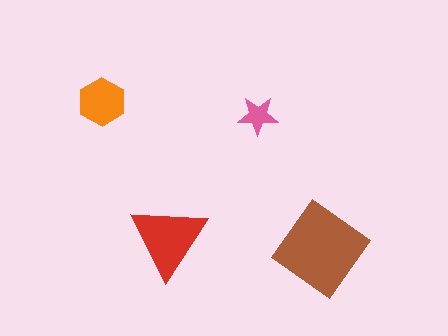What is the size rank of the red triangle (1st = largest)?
2nd.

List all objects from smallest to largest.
The pink star, the orange hexagon, the red triangle, the brown diamond.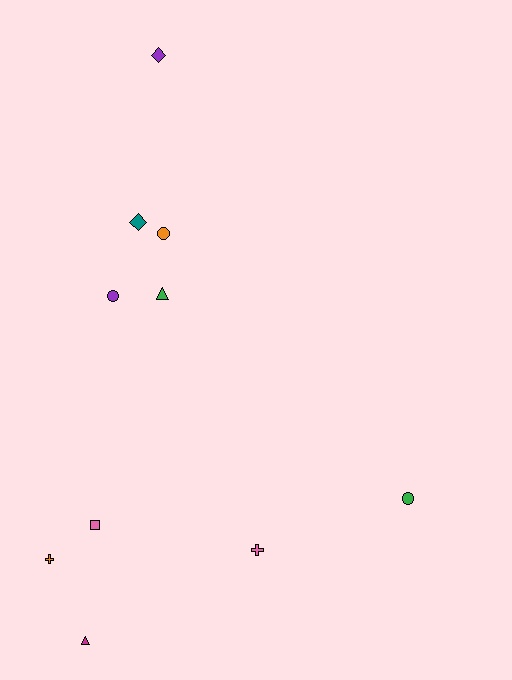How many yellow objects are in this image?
There are no yellow objects.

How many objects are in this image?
There are 10 objects.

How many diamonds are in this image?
There are 2 diamonds.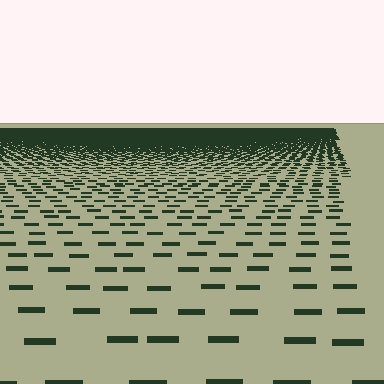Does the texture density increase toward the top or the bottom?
Density increases toward the top.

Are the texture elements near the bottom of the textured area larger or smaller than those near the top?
Larger. Near the bottom, elements are closer to the viewer and appear at a bigger on-screen size.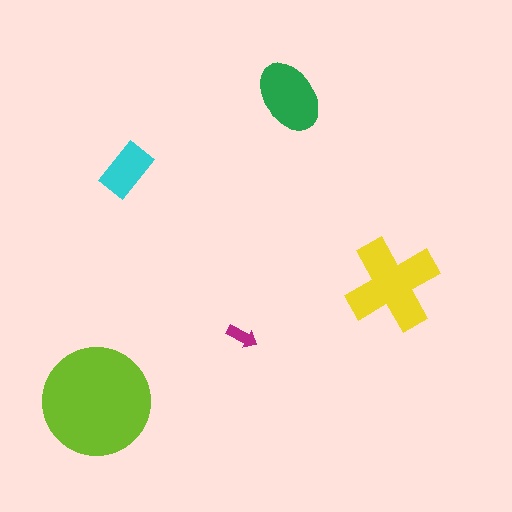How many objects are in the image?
There are 5 objects in the image.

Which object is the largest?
The lime circle.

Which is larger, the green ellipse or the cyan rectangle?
The green ellipse.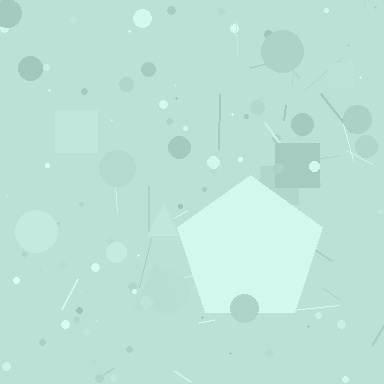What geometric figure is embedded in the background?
A pentagon is embedded in the background.